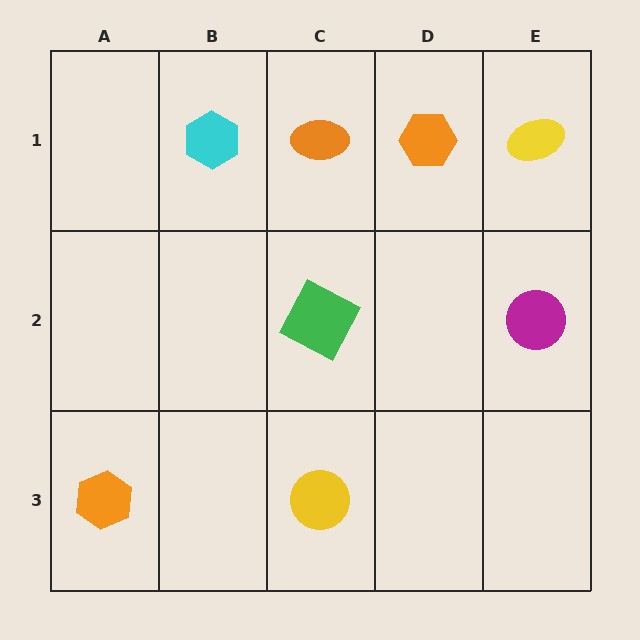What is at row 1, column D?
An orange hexagon.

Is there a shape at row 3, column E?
No, that cell is empty.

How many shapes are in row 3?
2 shapes.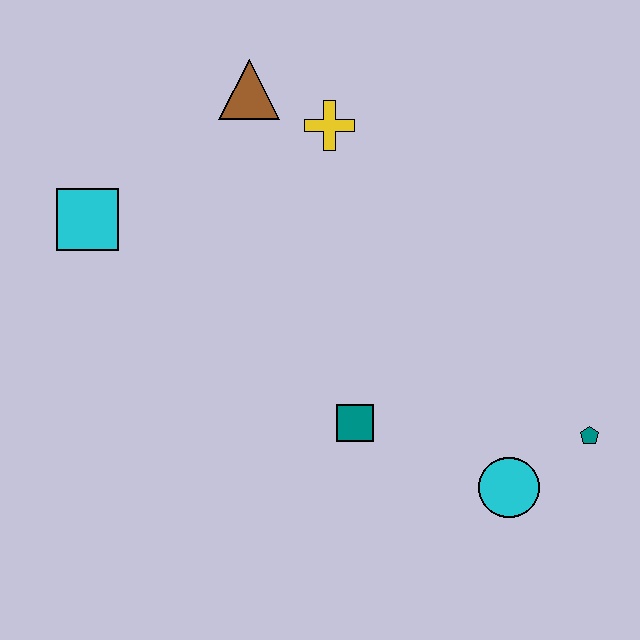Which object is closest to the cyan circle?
The teal pentagon is closest to the cyan circle.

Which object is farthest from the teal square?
The brown triangle is farthest from the teal square.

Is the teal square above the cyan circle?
Yes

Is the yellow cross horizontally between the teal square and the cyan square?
Yes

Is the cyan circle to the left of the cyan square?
No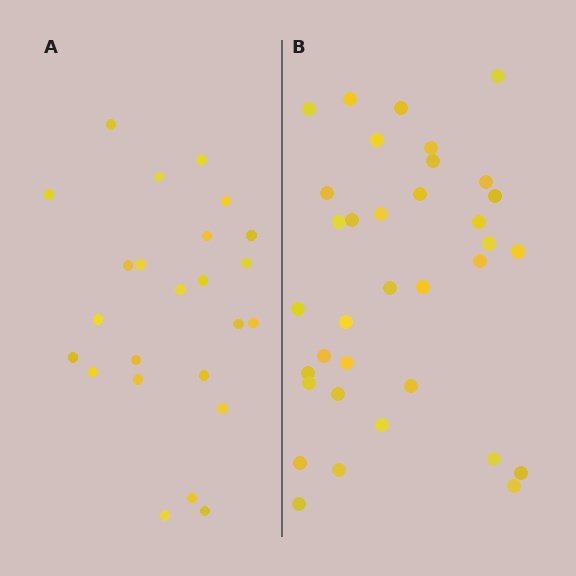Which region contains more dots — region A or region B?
Region B (the right region) has more dots.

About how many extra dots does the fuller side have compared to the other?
Region B has roughly 12 or so more dots than region A.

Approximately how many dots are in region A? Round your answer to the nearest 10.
About 20 dots. (The exact count is 24, which rounds to 20.)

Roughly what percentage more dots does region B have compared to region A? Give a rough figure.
About 45% more.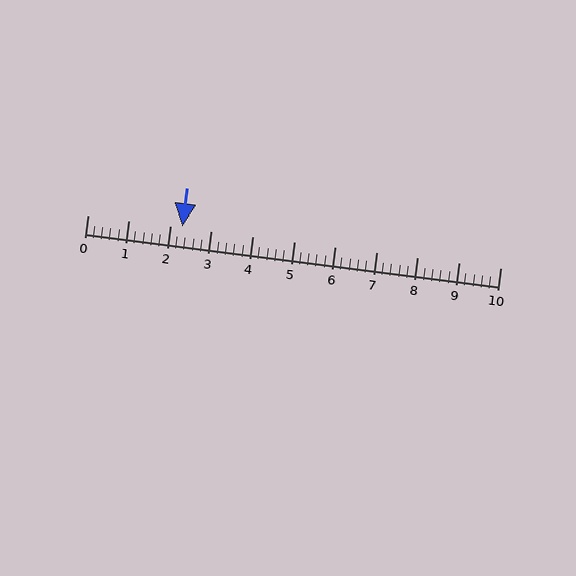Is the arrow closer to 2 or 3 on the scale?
The arrow is closer to 2.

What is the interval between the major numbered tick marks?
The major tick marks are spaced 1 units apart.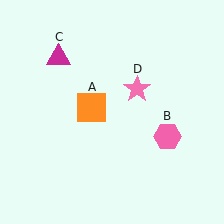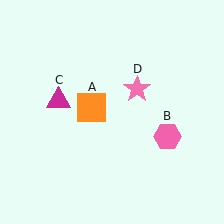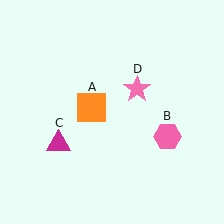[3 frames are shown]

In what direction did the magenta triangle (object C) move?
The magenta triangle (object C) moved down.